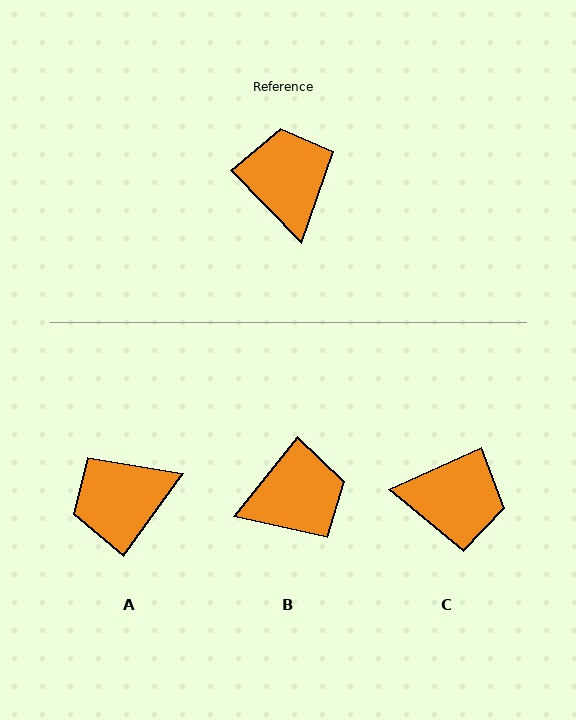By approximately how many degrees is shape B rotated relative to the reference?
Approximately 83 degrees clockwise.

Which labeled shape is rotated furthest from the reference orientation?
C, about 110 degrees away.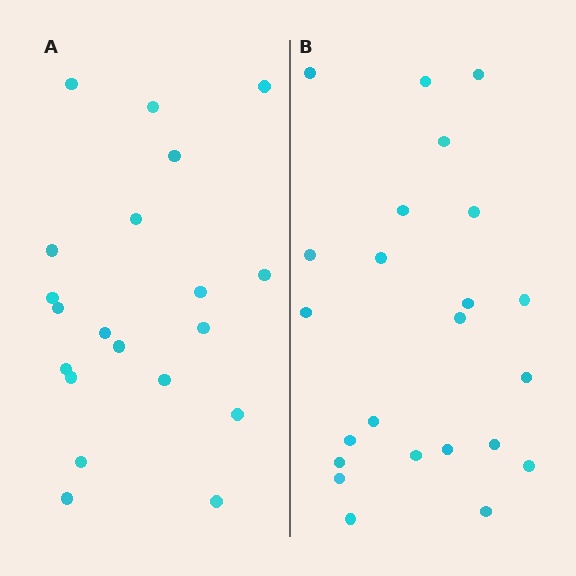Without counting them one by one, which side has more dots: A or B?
Region B (the right region) has more dots.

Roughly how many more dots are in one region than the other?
Region B has just a few more — roughly 2 or 3 more dots than region A.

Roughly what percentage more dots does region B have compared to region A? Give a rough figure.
About 15% more.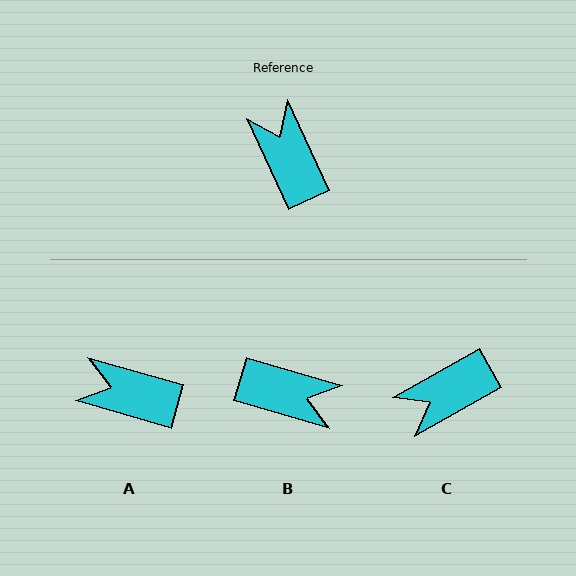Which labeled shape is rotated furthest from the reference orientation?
B, about 131 degrees away.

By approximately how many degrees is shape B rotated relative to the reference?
Approximately 131 degrees clockwise.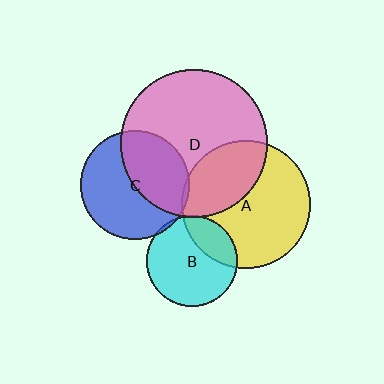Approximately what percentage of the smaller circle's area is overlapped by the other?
Approximately 25%.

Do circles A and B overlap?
Yes.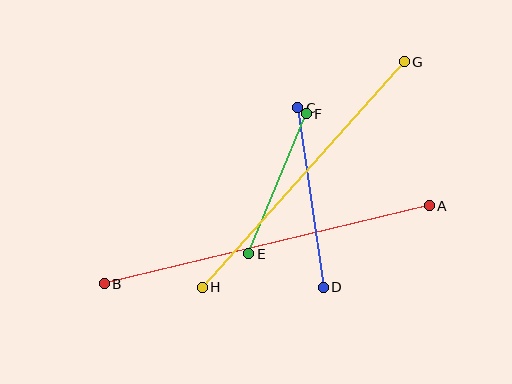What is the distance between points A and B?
The distance is approximately 334 pixels.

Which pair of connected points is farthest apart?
Points A and B are farthest apart.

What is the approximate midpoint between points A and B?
The midpoint is at approximately (267, 245) pixels.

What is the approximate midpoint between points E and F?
The midpoint is at approximately (277, 184) pixels.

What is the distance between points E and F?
The distance is approximately 151 pixels.